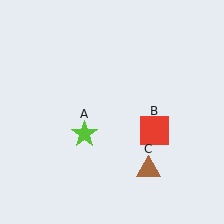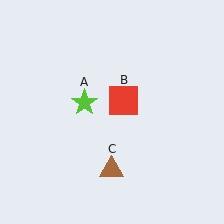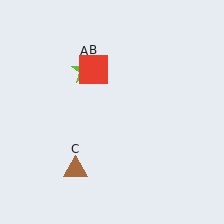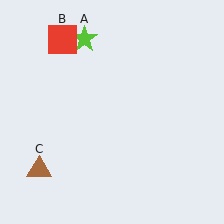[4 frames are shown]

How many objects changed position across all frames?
3 objects changed position: lime star (object A), red square (object B), brown triangle (object C).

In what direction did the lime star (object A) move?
The lime star (object A) moved up.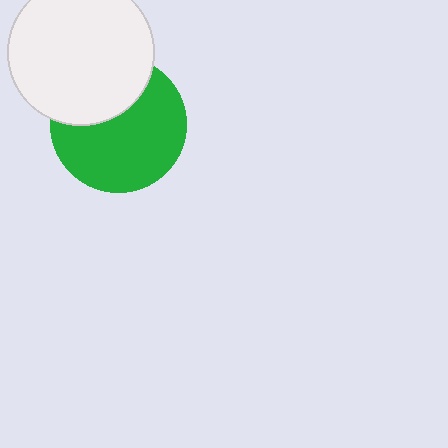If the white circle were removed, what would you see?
You would see the complete green circle.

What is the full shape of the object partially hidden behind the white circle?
The partially hidden object is a green circle.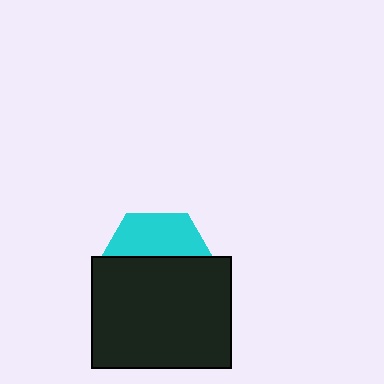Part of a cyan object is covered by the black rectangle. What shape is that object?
It is a hexagon.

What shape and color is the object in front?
The object in front is a black rectangle.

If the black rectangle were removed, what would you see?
You would see the complete cyan hexagon.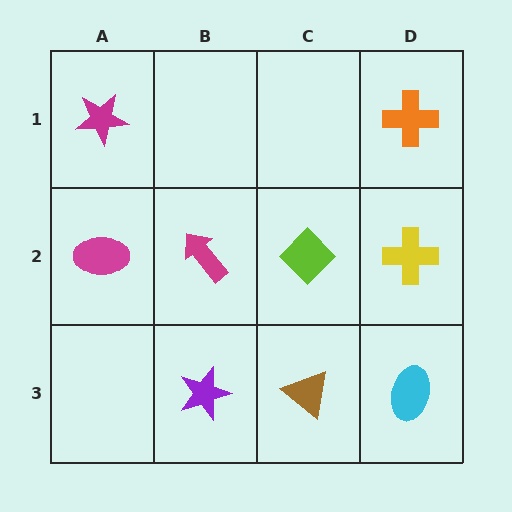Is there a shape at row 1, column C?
No, that cell is empty.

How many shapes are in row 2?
4 shapes.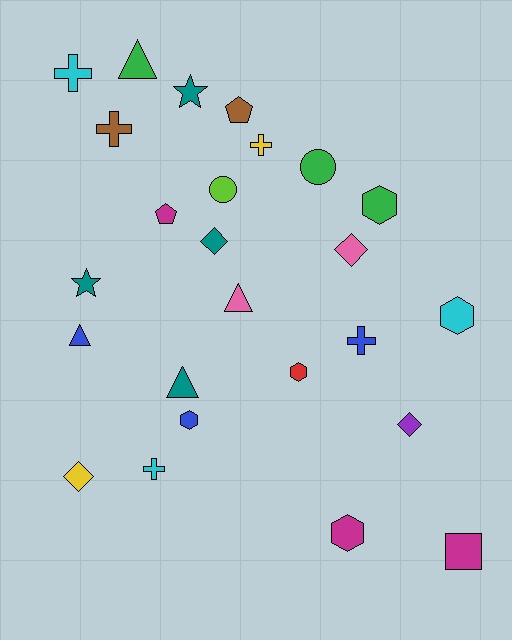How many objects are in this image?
There are 25 objects.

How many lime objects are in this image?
There is 1 lime object.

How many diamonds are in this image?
There are 4 diamonds.